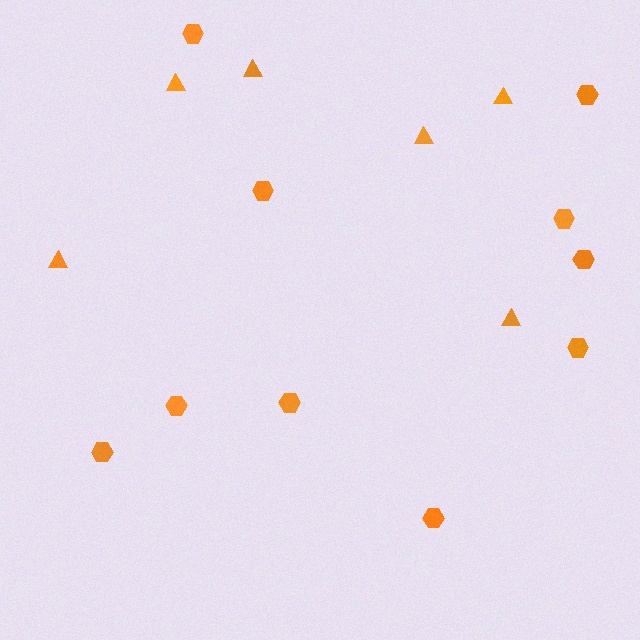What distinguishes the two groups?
There are 2 groups: one group of hexagons (10) and one group of triangles (6).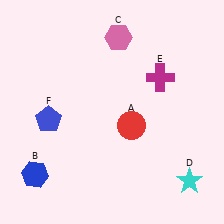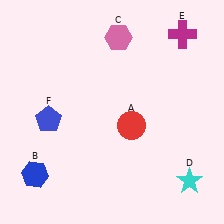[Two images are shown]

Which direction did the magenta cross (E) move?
The magenta cross (E) moved up.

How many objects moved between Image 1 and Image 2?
1 object moved between the two images.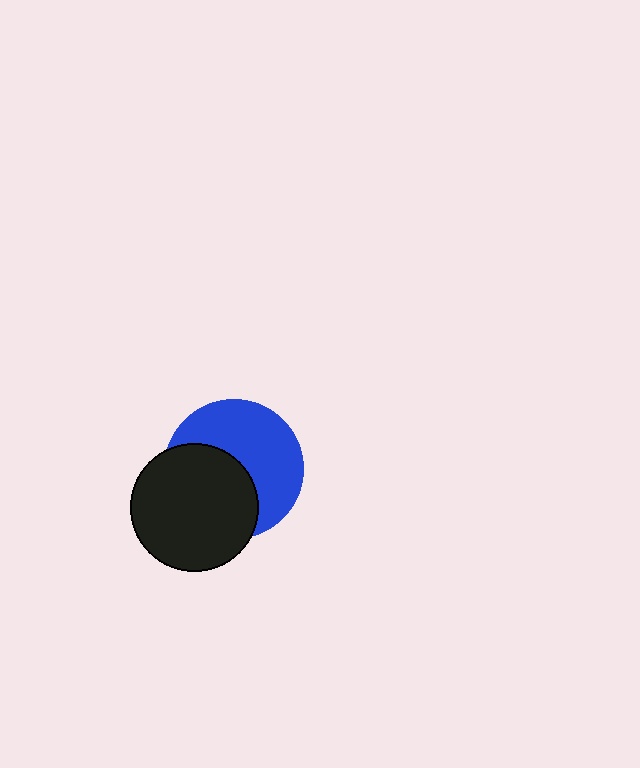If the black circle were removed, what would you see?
You would see the complete blue circle.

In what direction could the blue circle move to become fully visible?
The blue circle could move toward the upper-right. That would shift it out from behind the black circle entirely.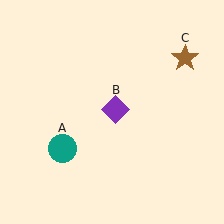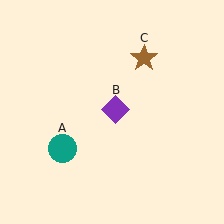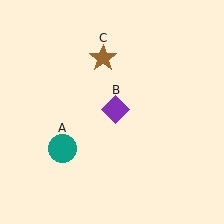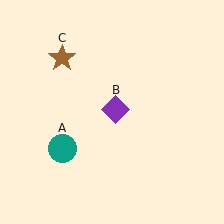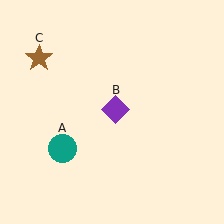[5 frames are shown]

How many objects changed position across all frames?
1 object changed position: brown star (object C).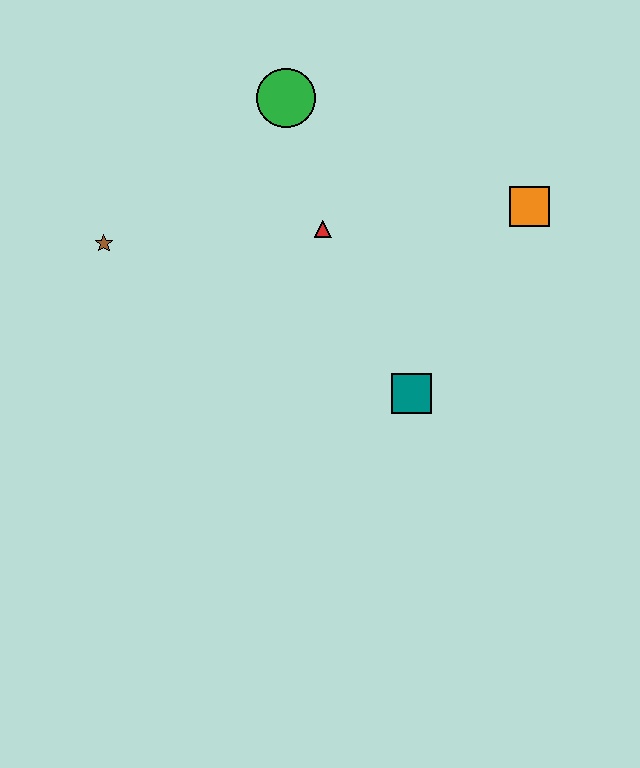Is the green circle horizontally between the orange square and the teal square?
No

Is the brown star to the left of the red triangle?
Yes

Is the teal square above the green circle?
No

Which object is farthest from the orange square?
The brown star is farthest from the orange square.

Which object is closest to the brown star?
The red triangle is closest to the brown star.